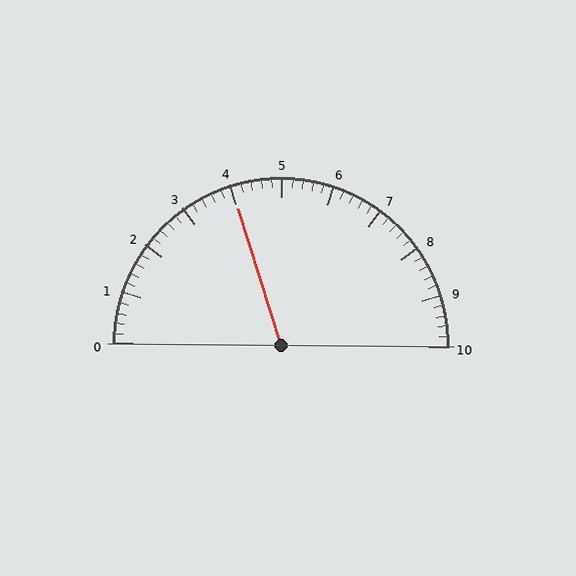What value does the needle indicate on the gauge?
The needle indicates approximately 4.0.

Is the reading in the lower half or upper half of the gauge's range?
The reading is in the lower half of the range (0 to 10).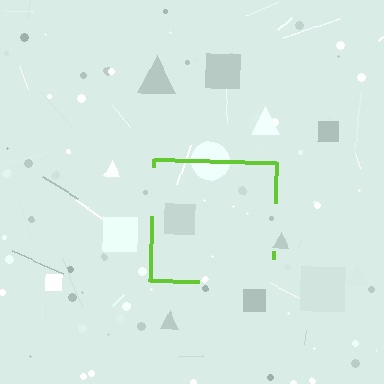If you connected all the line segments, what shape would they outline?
They would outline a square.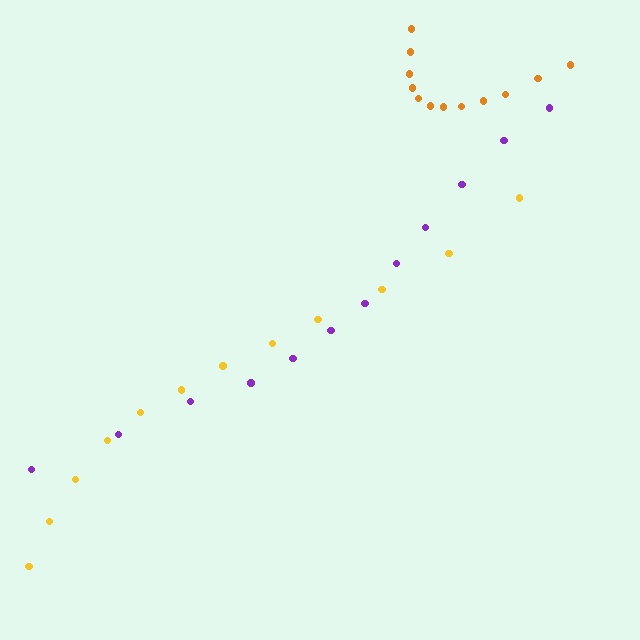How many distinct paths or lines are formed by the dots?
There are 3 distinct paths.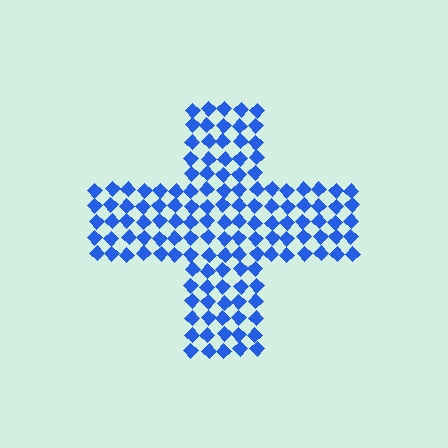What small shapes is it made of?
It is made of small diamonds.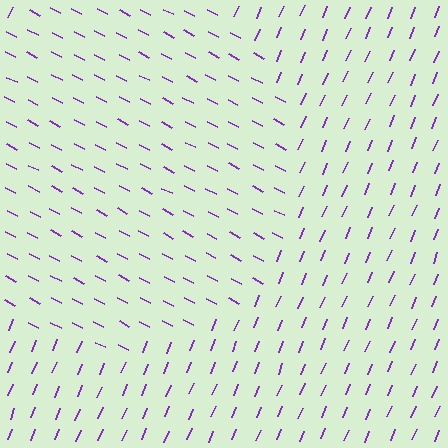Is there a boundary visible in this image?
Yes, there is a texture boundary formed by a change in line orientation.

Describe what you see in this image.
The image is filled with small purple line segments. A circle region in the image has lines oriented differently from the surrounding lines, creating a visible texture boundary.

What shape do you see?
I see a circle.